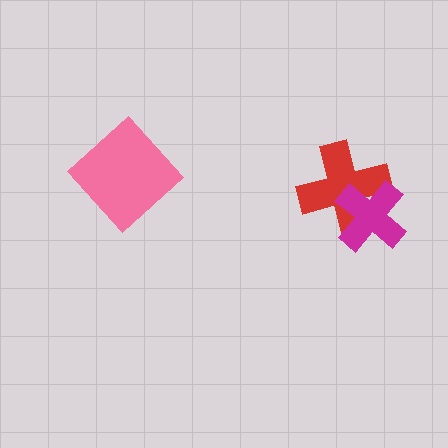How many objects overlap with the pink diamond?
0 objects overlap with the pink diamond.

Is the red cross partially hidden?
Yes, it is partially covered by another shape.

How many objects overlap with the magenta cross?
1 object overlaps with the magenta cross.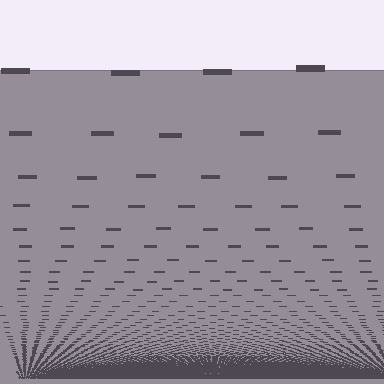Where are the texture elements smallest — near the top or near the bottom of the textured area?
Near the bottom.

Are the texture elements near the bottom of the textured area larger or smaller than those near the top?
Smaller. The gradient is inverted — elements near the bottom are smaller and denser.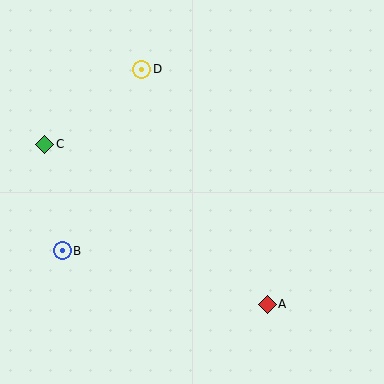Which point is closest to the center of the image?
Point D at (142, 69) is closest to the center.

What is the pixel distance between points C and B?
The distance between C and B is 108 pixels.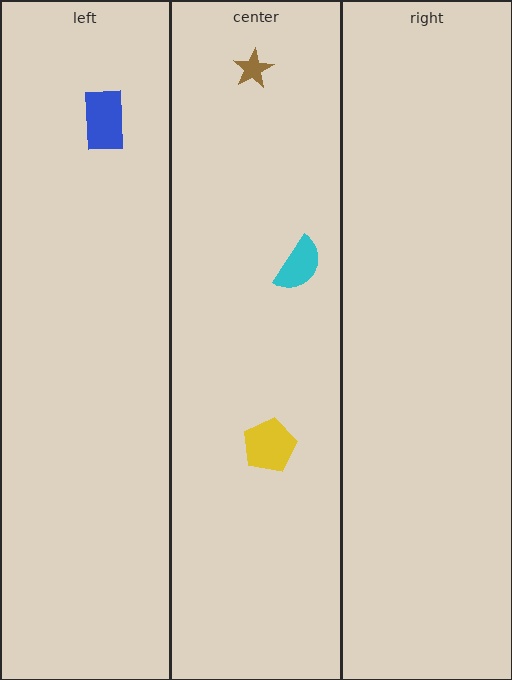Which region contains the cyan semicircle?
The center region.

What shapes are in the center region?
The yellow pentagon, the cyan semicircle, the brown star.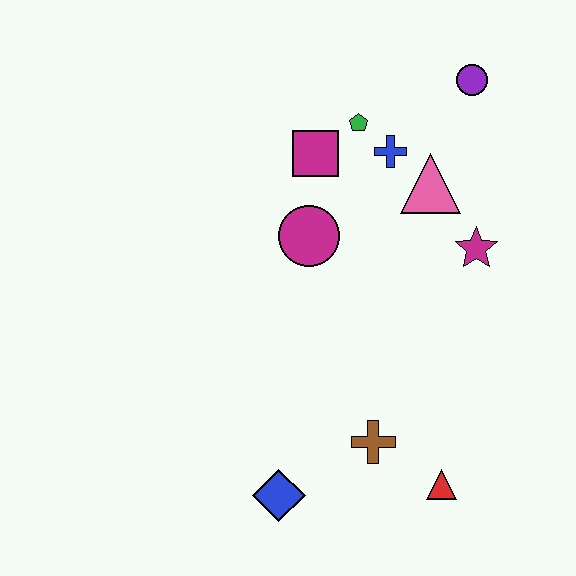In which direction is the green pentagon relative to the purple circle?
The green pentagon is to the left of the purple circle.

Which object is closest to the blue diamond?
The brown cross is closest to the blue diamond.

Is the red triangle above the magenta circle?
No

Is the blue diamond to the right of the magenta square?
No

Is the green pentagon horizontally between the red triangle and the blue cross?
No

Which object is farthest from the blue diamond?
The purple circle is farthest from the blue diamond.